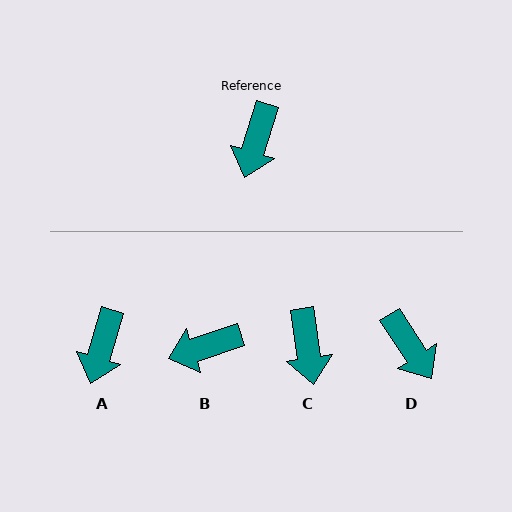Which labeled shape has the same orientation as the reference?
A.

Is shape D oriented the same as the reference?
No, it is off by about 50 degrees.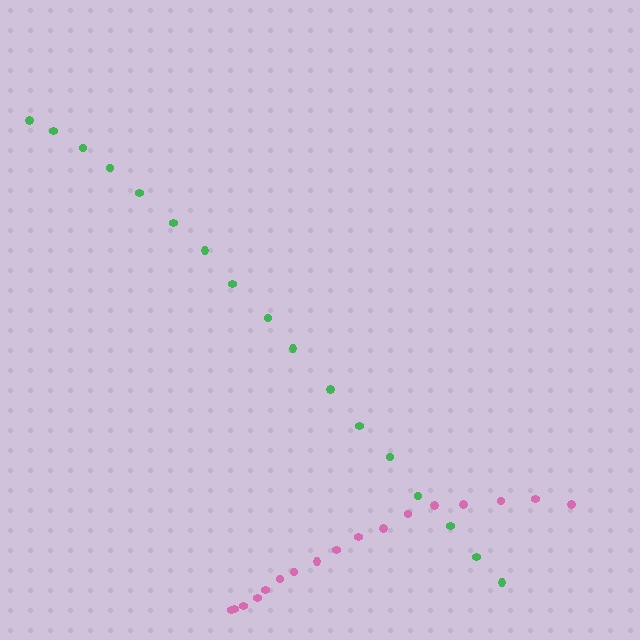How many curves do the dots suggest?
There are 2 distinct paths.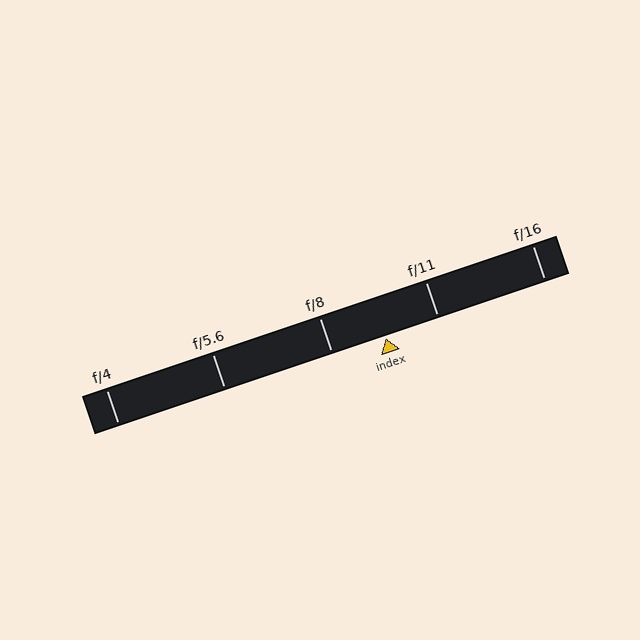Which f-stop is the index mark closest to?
The index mark is closest to f/11.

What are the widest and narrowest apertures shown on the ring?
The widest aperture shown is f/4 and the narrowest is f/16.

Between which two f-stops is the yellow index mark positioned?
The index mark is between f/8 and f/11.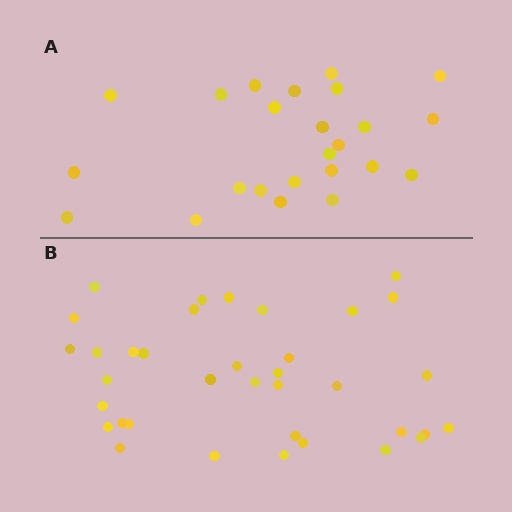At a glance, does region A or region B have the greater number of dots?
Region B (the bottom region) has more dots.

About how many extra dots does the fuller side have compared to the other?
Region B has roughly 12 or so more dots than region A.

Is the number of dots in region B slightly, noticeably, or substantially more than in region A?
Region B has substantially more. The ratio is roughly 1.5 to 1.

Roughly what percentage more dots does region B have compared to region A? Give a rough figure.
About 50% more.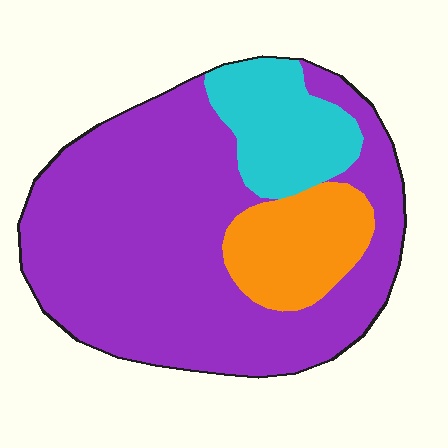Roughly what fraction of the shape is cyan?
Cyan takes up about one sixth (1/6) of the shape.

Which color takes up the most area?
Purple, at roughly 70%.